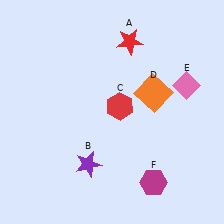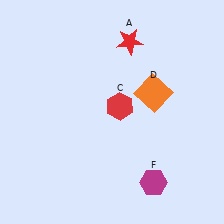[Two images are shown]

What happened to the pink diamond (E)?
The pink diamond (E) was removed in Image 2. It was in the top-right area of Image 1.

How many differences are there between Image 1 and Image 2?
There are 2 differences between the two images.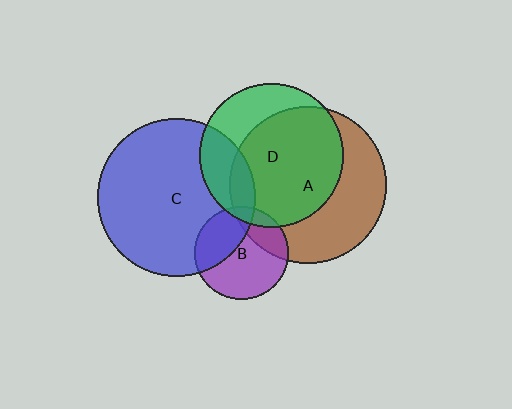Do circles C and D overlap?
Yes.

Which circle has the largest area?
Circle C (blue).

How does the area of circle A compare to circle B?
Approximately 2.8 times.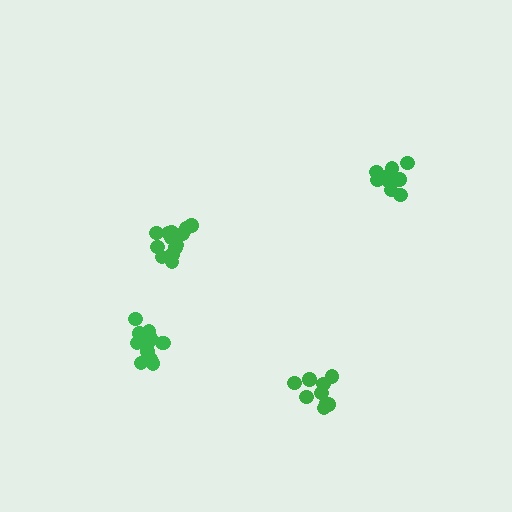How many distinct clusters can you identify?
There are 4 distinct clusters.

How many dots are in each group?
Group 1: 9 dots, Group 2: 14 dots, Group 3: 10 dots, Group 4: 15 dots (48 total).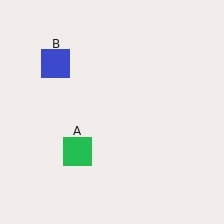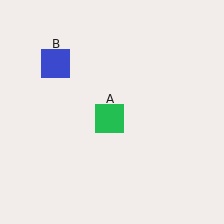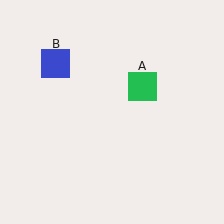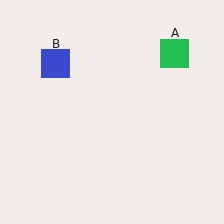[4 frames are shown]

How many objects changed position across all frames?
1 object changed position: green square (object A).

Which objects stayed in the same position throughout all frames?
Blue square (object B) remained stationary.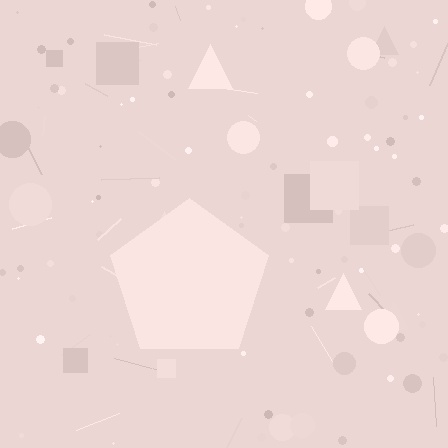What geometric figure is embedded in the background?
A pentagon is embedded in the background.